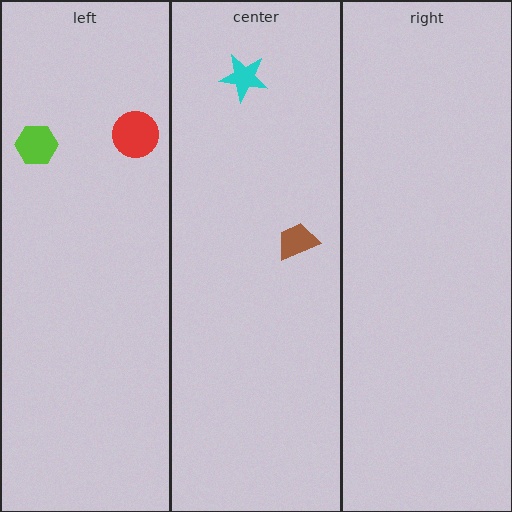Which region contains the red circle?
The left region.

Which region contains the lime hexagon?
The left region.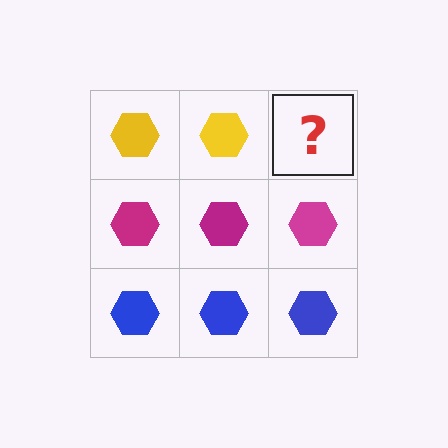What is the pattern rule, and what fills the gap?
The rule is that each row has a consistent color. The gap should be filled with a yellow hexagon.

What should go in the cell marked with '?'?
The missing cell should contain a yellow hexagon.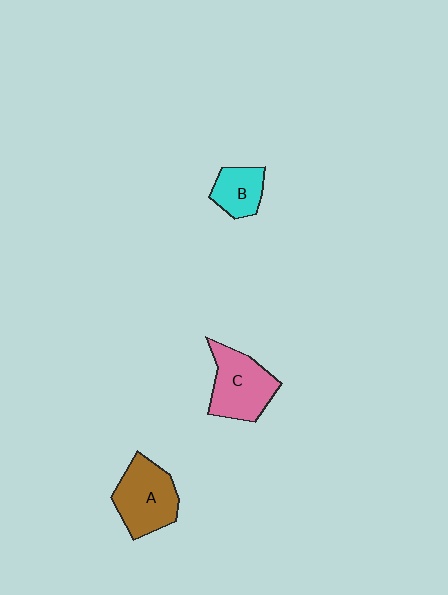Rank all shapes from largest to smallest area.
From largest to smallest: A (brown), C (pink), B (cyan).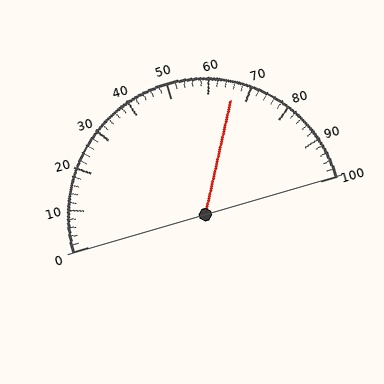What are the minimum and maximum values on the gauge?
The gauge ranges from 0 to 100.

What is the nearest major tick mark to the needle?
The nearest major tick mark is 70.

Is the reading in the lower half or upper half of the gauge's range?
The reading is in the upper half of the range (0 to 100).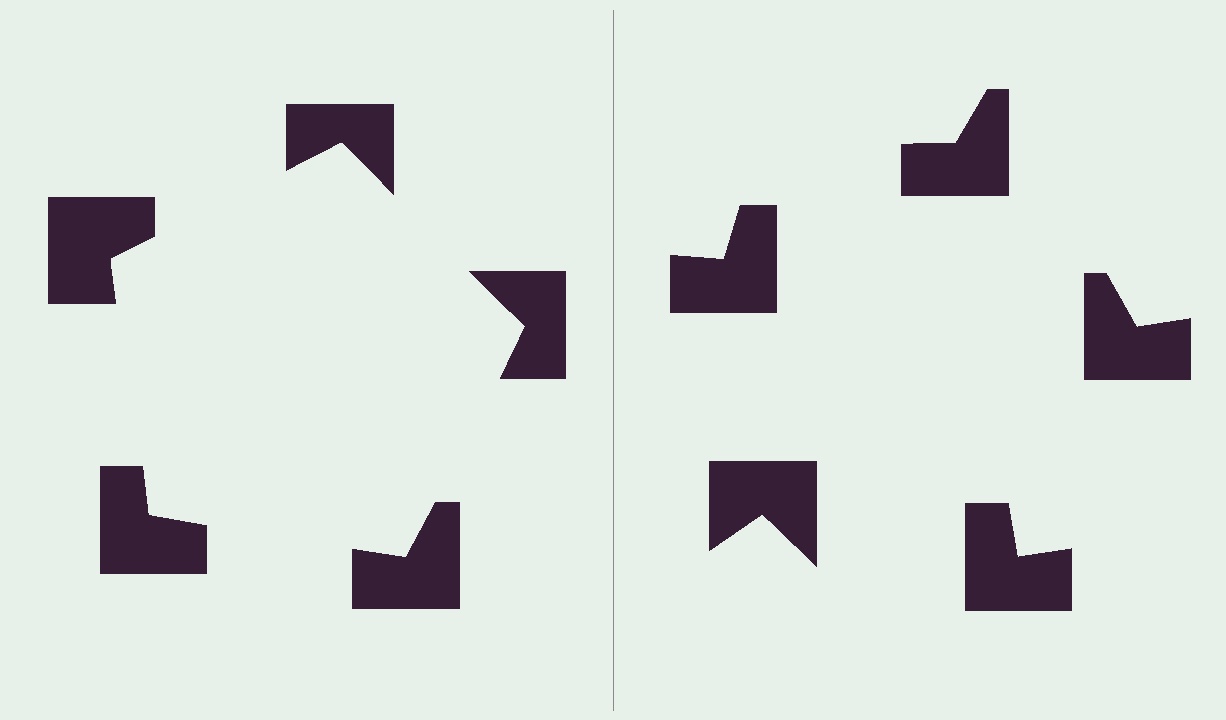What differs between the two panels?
The notched squares are positioned identically on both sides; only the wedge orientations differ. On the left they align to a pentagon; on the right they are misaligned.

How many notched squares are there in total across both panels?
10 — 5 on each side.